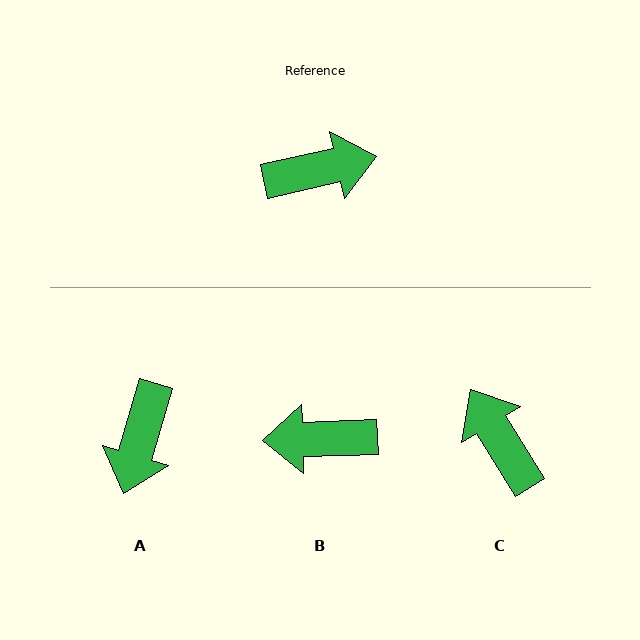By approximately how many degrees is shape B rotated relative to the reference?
Approximately 169 degrees counter-clockwise.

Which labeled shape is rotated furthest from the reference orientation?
B, about 169 degrees away.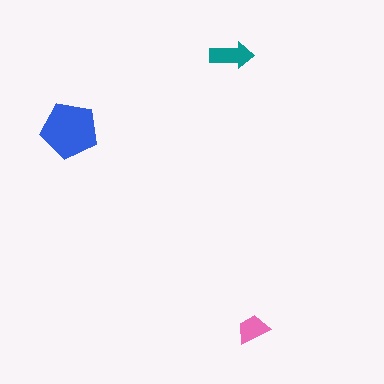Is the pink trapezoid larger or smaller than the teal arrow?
Smaller.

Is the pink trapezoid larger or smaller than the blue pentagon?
Smaller.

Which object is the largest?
The blue pentagon.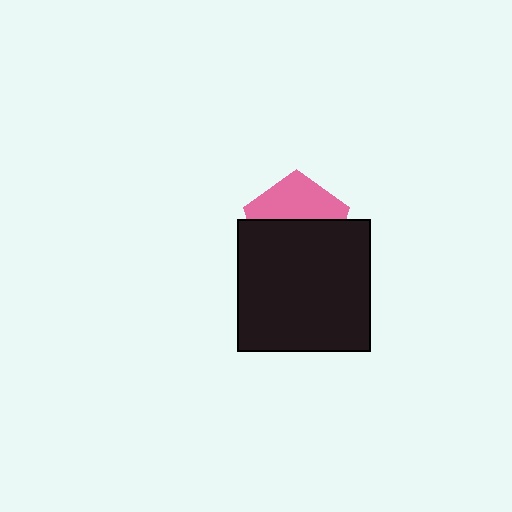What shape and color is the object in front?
The object in front is a black square.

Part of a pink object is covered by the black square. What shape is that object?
It is a pentagon.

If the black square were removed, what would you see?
You would see the complete pink pentagon.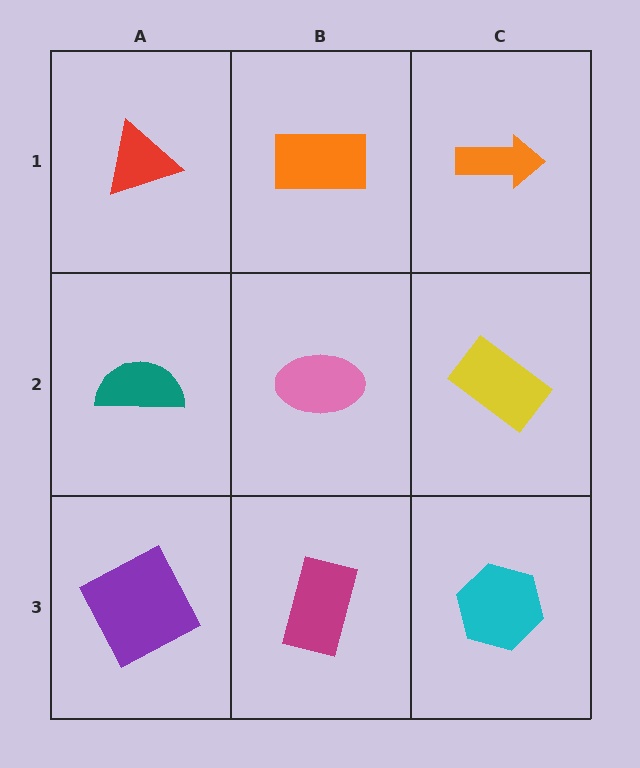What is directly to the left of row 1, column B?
A red triangle.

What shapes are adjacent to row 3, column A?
A teal semicircle (row 2, column A), a magenta rectangle (row 3, column B).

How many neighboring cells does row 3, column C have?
2.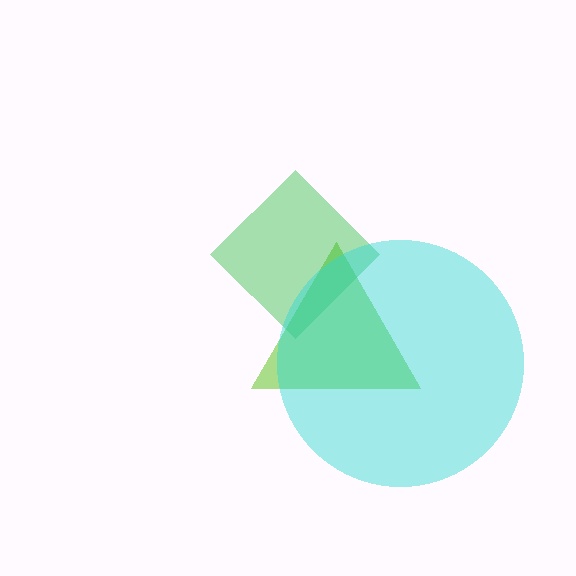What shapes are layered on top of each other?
The layered shapes are: a lime triangle, a green diamond, a cyan circle.